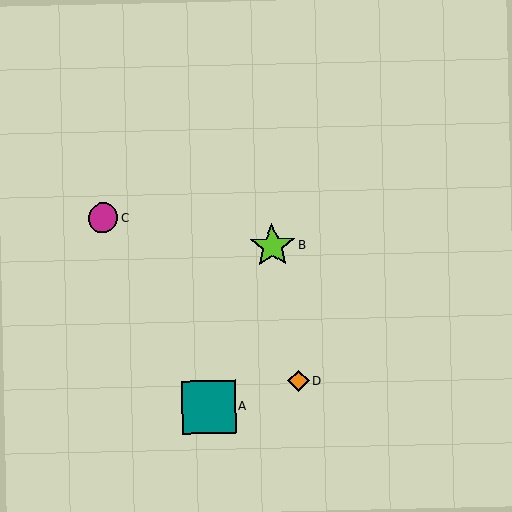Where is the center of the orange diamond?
The center of the orange diamond is at (298, 381).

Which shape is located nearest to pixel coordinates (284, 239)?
The lime star (labeled B) at (272, 246) is nearest to that location.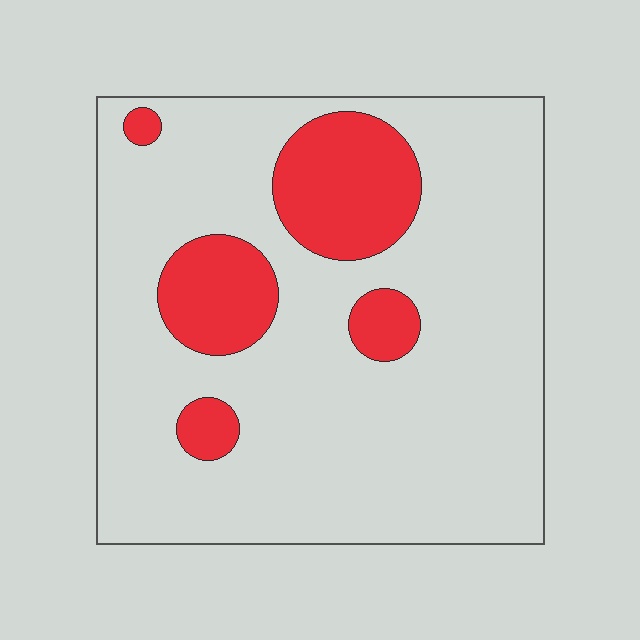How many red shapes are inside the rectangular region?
5.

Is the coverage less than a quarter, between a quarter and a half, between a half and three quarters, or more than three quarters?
Less than a quarter.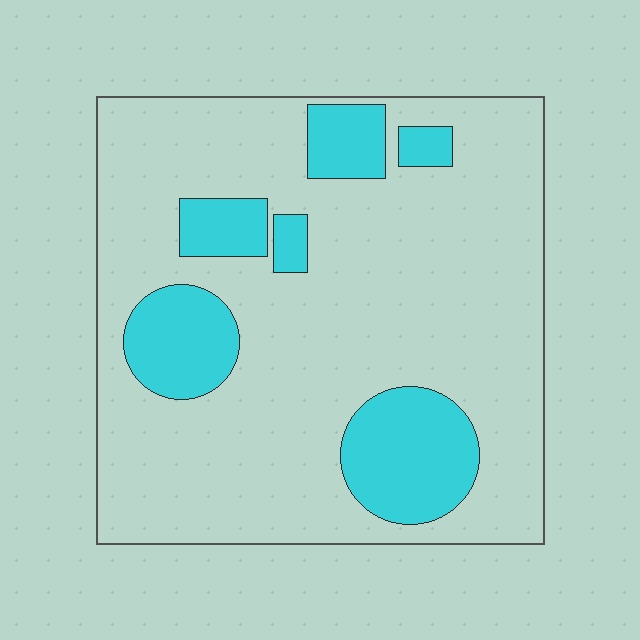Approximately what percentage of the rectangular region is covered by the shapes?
Approximately 20%.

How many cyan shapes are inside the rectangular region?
6.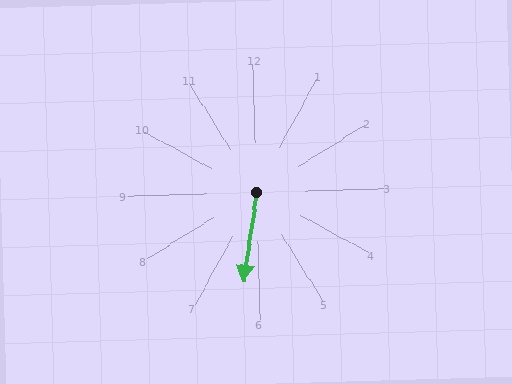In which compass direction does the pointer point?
South.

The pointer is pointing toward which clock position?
Roughly 6 o'clock.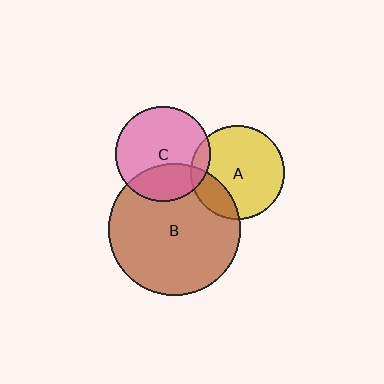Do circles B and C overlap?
Yes.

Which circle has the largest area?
Circle B (brown).